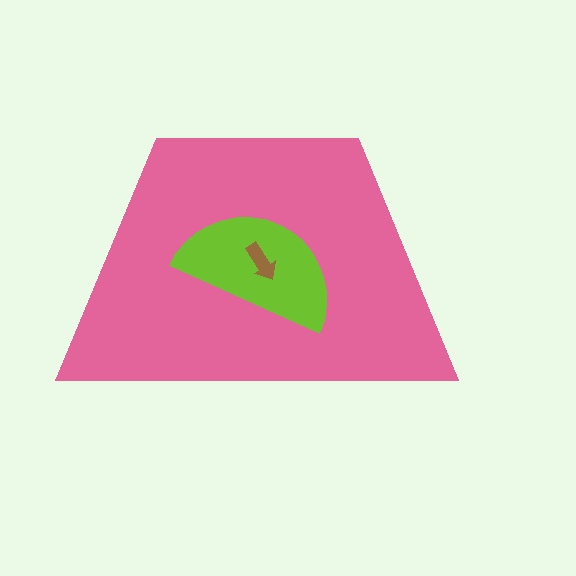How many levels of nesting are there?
3.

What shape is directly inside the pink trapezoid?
The lime semicircle.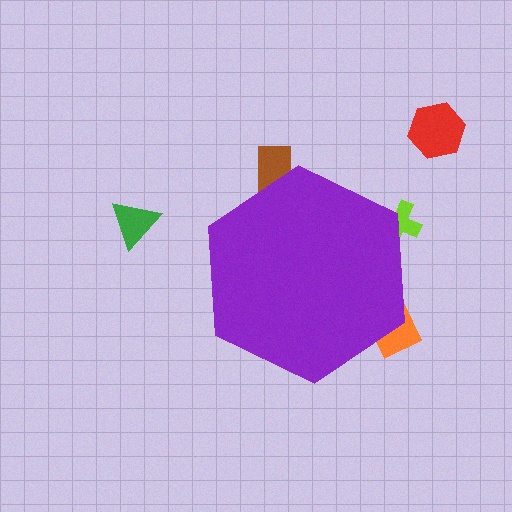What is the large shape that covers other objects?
A purple hexagon.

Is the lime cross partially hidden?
Yes, the lime cross is partially hidden behind the purple hexagon.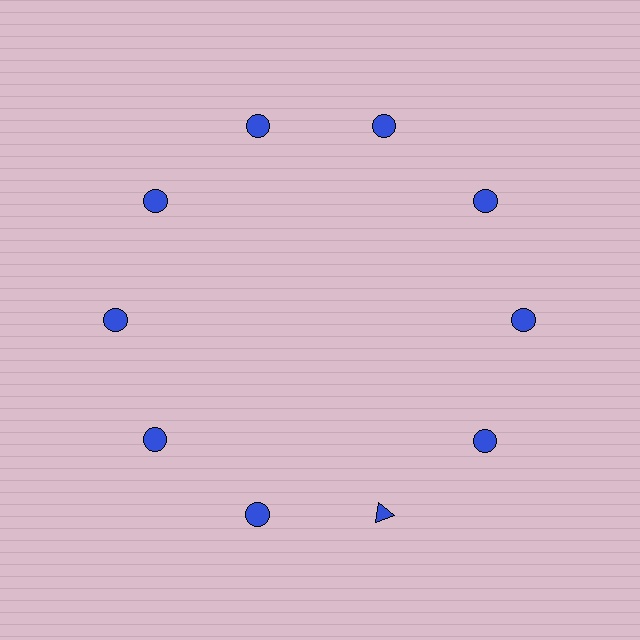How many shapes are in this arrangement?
There are 10 shapes arranged in a ring pattern.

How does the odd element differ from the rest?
It has a different shape: triangle instead of circle.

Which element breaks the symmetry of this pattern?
The blue triangle at roughly the 5 o'clock position breaks the symmetry. All other shapes are blue circles.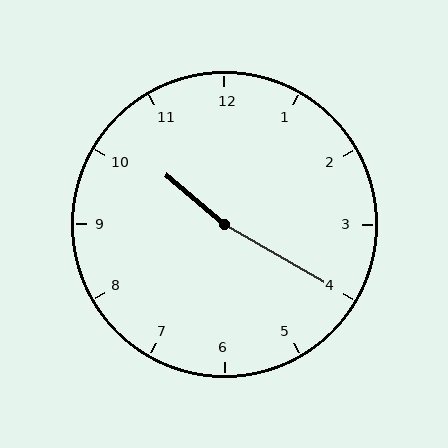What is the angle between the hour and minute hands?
Approximately 170 degrees.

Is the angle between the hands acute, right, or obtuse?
It is obtuse.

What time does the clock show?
10:20.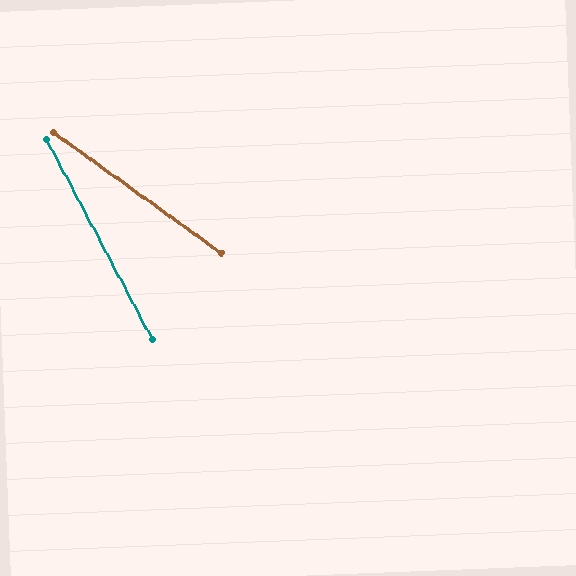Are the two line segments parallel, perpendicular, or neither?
Neither parallel nor perpendicular — they differ by about 26°.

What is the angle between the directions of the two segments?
Approximately 26 degrees.